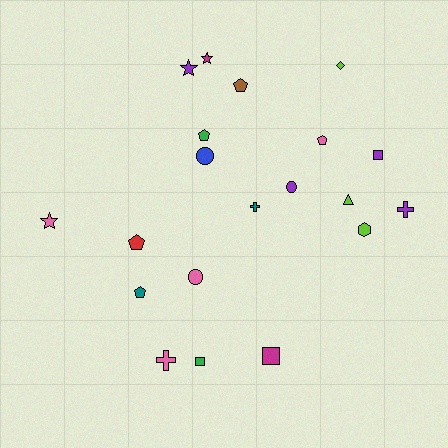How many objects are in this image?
There are 20 objects.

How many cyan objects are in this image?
There are no cyan objects.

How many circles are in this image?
There are 3 circles.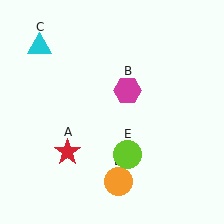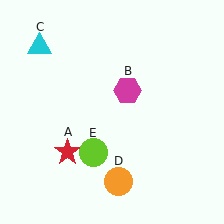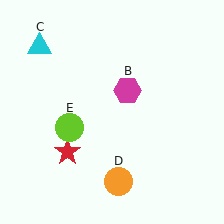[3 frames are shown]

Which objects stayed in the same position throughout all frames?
Red star (object A) and magenta hexagon (object B) and cyan triangle (object C) and orange circle (object D) remained stationary.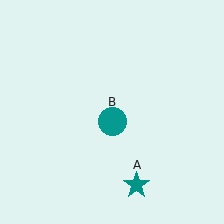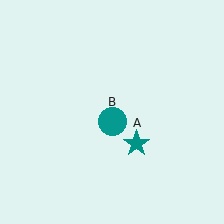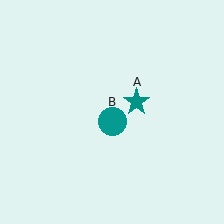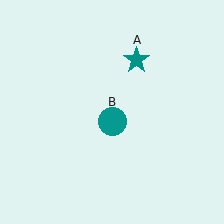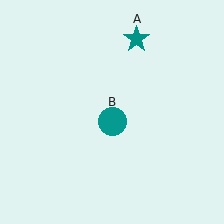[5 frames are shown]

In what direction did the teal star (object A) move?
The teal star (object A) moved up.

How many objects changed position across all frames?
1 object changed position: teal star (object A).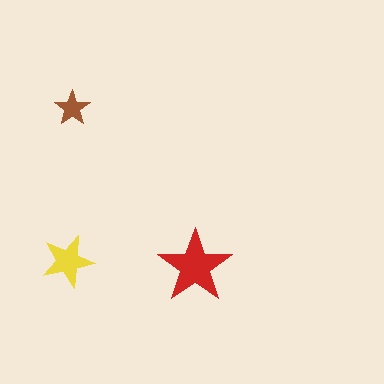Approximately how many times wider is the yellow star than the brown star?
About 1.5 times wider.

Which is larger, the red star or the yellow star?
The red one.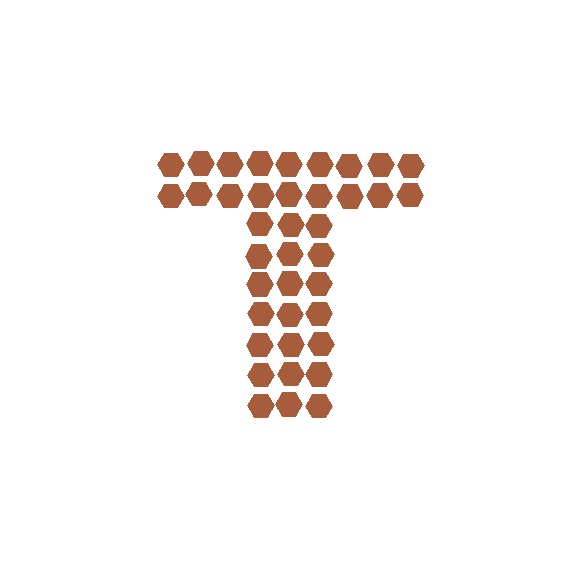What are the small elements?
The small elements are hexagons.